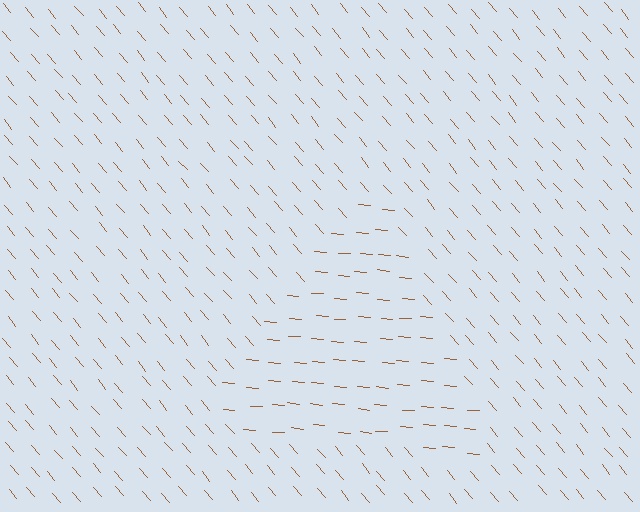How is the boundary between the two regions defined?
The boundary is defined purely by a change in line orientation (approximately 45 degrees difference). All lines are the same color and thickness.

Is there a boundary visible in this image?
Yes, there is a texture boundary formed by a change in line orientation.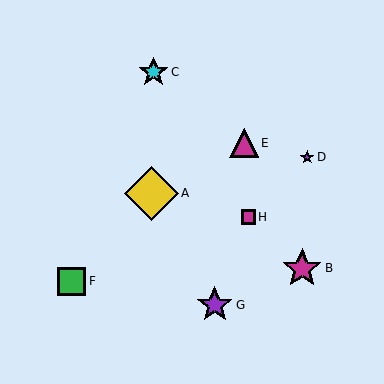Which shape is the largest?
The yellow diamond (labeled A) is the largest.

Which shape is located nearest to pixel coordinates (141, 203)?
The yellow diamond (labeled A) at (151, 193) is nearest to that location.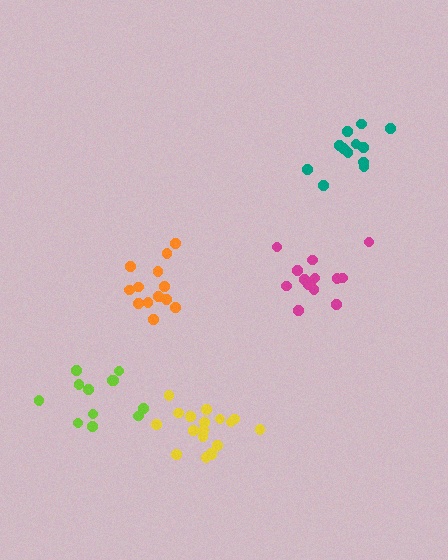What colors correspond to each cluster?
The clusters are colored: yellow, orange, lime, teal, magenta.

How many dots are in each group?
Group 1: 18 dots, Group 2: 13 dots, Group 3: 12 dots, Group 4: 12 dots, Group 5: 14 dots (69 total).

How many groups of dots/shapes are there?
There are 5 groups.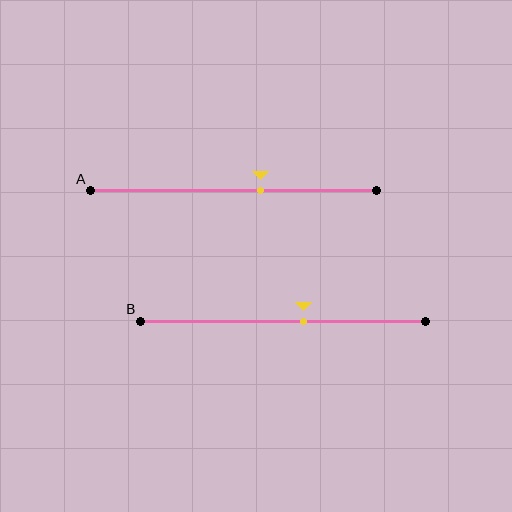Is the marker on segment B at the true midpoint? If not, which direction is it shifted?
No, the marker on segment B is shifted to the right by about 7% of the segment length.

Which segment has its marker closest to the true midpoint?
Segment B has its marker closest to the true midpoint.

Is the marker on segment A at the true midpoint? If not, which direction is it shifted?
No, the marker on segment A is shifted to the right by about 9% of the segment length.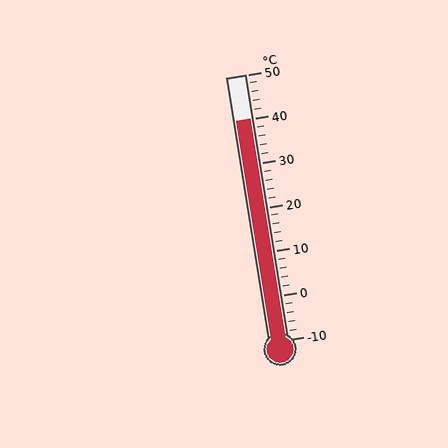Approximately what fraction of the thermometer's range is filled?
The thermometer is filled to approximately 85% of its range.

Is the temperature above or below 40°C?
The temperature is at 40°C.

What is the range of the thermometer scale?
The thermometer scale ranges from -10°C to 50°C.